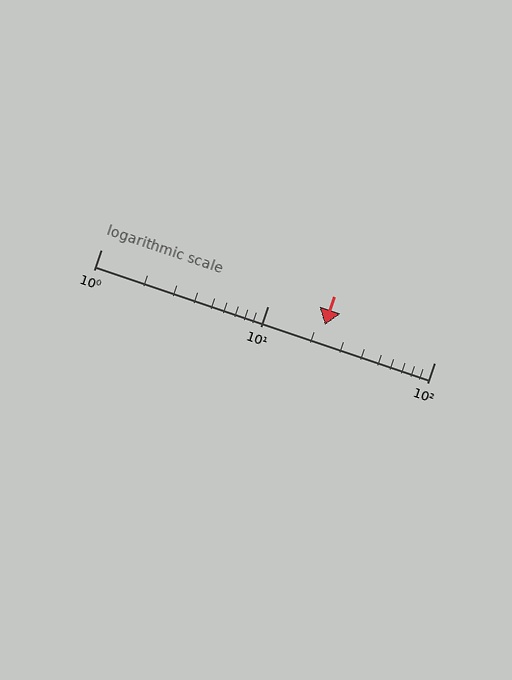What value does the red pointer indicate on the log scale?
The pointer indicates approximately 22.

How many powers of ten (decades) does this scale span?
The scale spans 2 decades, from 1 to 100.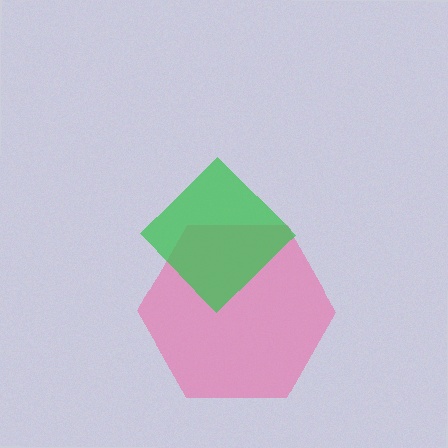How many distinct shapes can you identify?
There are 2 distinct shapes: a pink hexagon, a green diamond.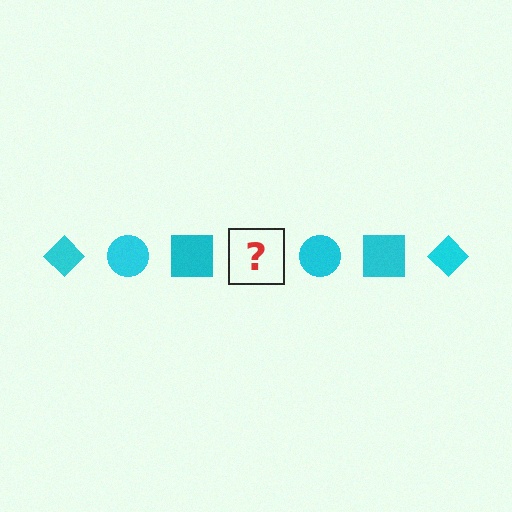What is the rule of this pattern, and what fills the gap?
The rule is that the pattern cycles through diamond, circle, square shapes in cyan. The gap should be filled with a cyan diamond.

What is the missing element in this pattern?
The missing element is a cyan diamond.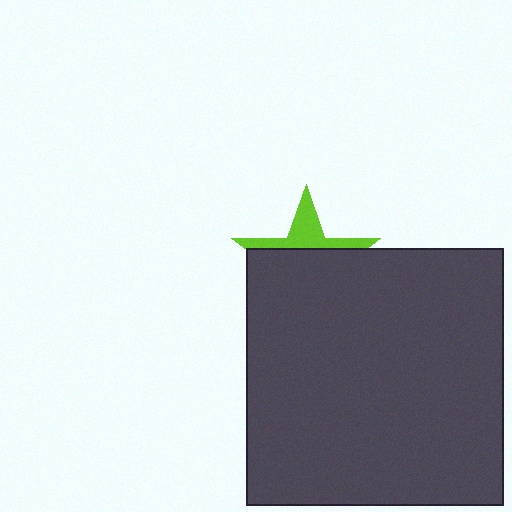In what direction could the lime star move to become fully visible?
The lime star could move up. That would shift it out from behind the dark gray square entirely.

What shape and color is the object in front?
The object in front is a dark gray square.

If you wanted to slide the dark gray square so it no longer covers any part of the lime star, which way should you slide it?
Slide it down — that is the most direct way to separate the two shapes.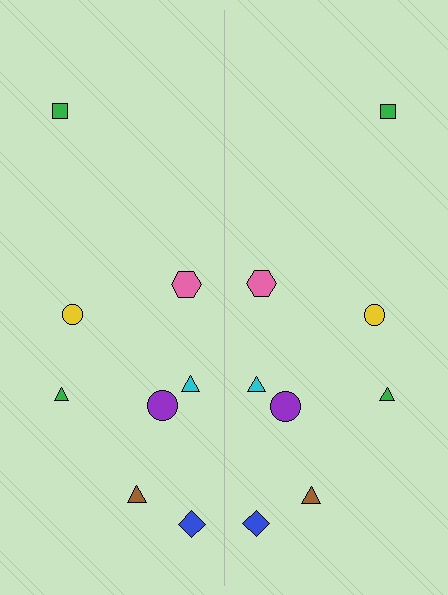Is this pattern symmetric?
Yes, this pattern has bilateral (reflection) symmetry.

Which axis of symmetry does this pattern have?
The pattern has a vertical axis of symmetry running through the center of the image.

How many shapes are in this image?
There are 16 shapes in this image.